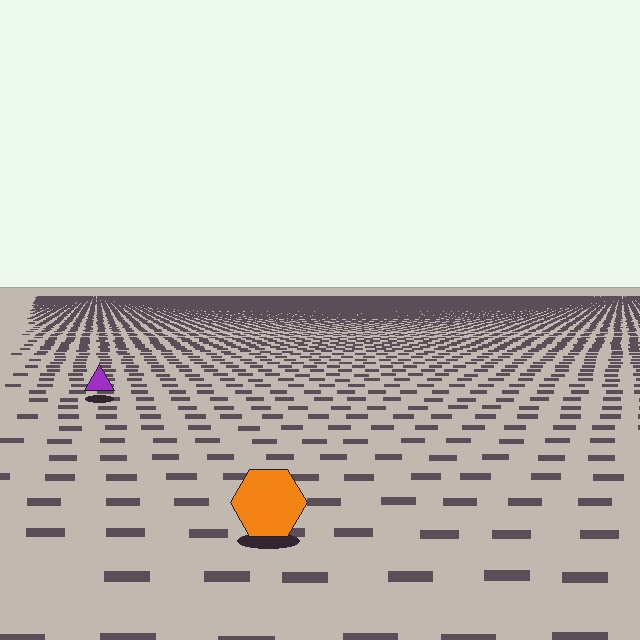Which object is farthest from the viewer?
The purple triangle is farthest from the viewer. It appears smaller and the ground texture around it is denser.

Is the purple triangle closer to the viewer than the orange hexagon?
No. The orange hexagon is closer — you can tell from the texture gradient: the ground texture is coarser near it.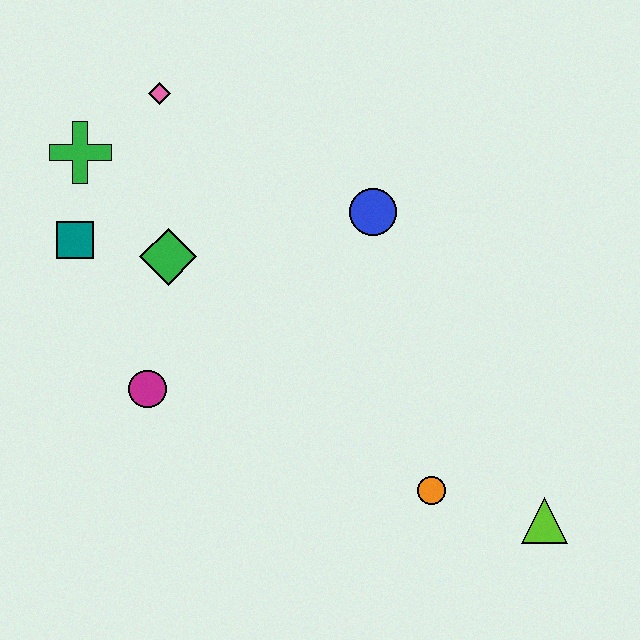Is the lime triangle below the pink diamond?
Yes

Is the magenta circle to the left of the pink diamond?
Yes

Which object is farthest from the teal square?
The lime triangle is farthest from the teal square.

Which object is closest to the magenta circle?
The green diamond is closest to the magenta circle.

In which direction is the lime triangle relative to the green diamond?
The lime triangle is to the right of the green diamond.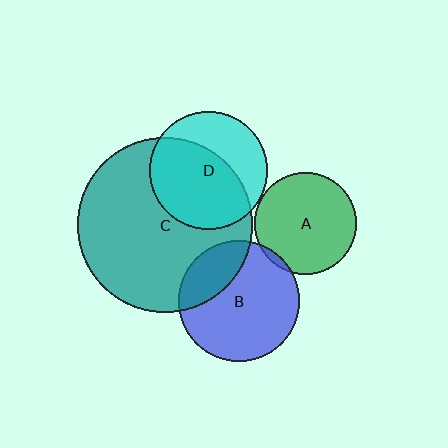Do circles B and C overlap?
Yes.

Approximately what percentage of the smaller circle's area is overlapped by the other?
Approximately 25%.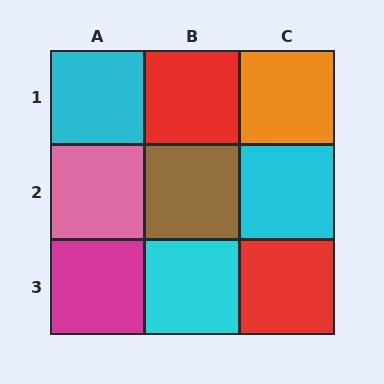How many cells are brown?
1 cell is brown.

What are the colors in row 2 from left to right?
Pink, brown, cyan.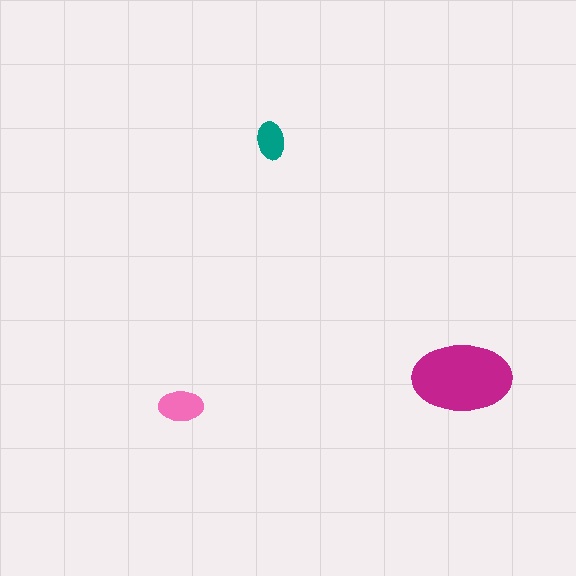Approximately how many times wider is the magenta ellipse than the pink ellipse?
About 2 times wider.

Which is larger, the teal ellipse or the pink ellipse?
The pink one.